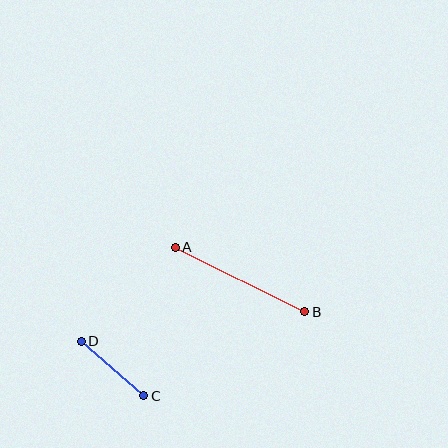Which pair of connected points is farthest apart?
Points A and B are farthest apart.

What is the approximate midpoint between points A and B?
The midpoint is at approximately (240, 279) pixels.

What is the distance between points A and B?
The distance is approximately 144 pixels.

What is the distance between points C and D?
The distance is approximately 83 pixels.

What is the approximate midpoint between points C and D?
The midpoint is at approximately (112, 369) pixels.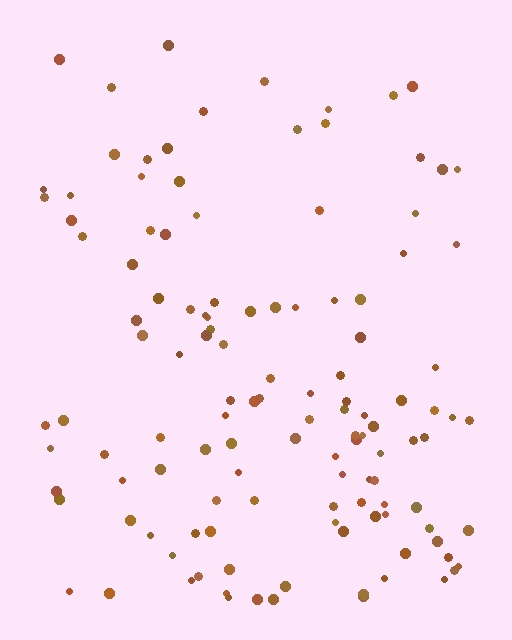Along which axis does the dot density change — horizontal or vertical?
Vertical.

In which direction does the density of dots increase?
From top to bottom, with the bottom side densest.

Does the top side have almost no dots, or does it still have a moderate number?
Still a moderate number, just noticeably fewer than the bottom.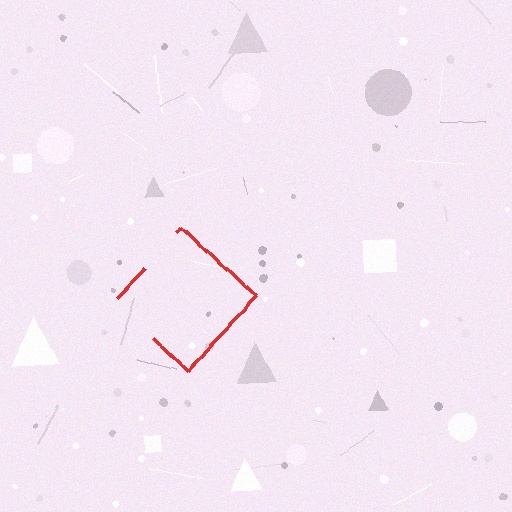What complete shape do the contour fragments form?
The contour fragments form a diamond.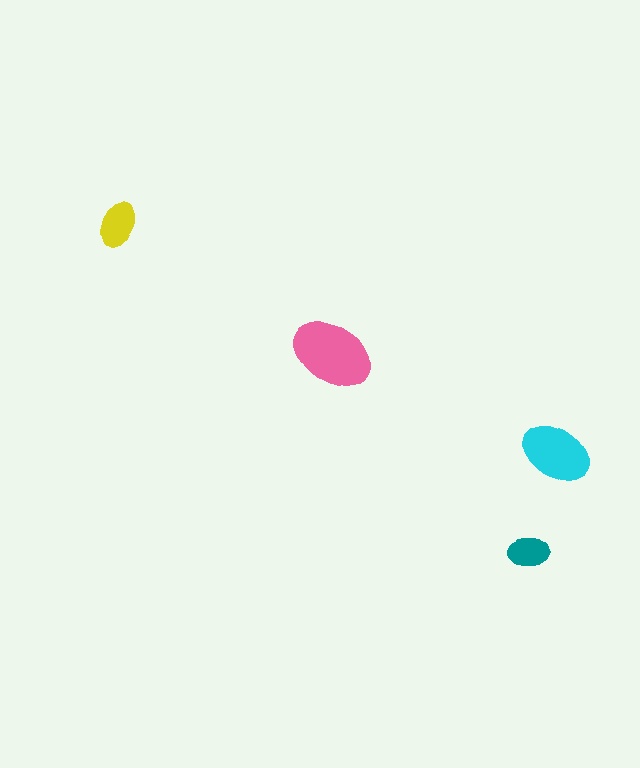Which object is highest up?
The yellow ellipse is topmost.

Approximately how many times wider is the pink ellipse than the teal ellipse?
About 2 times wider.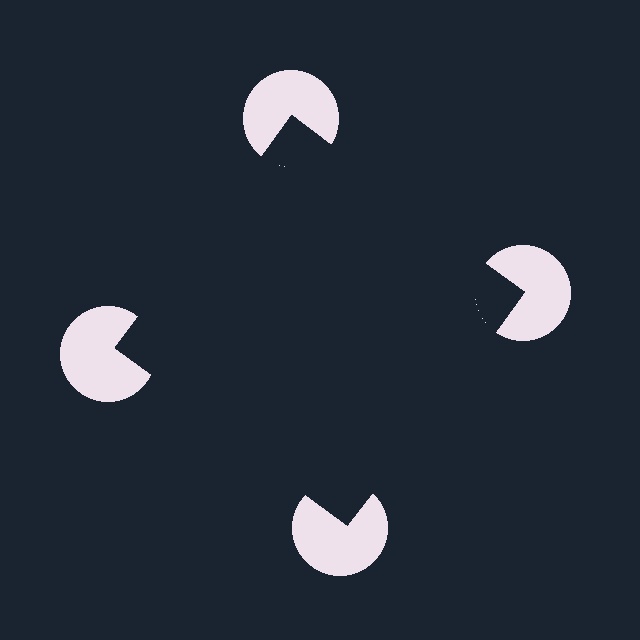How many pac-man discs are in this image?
There are 4 — one at each vertex of the illusory square.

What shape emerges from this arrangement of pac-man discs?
An illusory square — its edges are inferred from the aligned wedge cuts in the pac-man discs, not physically drawn.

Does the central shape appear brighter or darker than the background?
It typically appears slightly darker than the background, even though no actual brightness change is drawn.